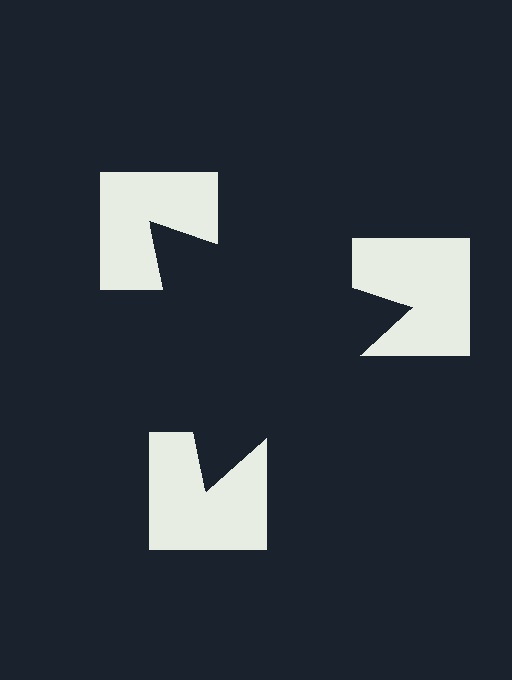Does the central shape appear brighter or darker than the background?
It typically appears slightly darker than the background, even though no actual brightness change is drawn.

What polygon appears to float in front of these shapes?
An illusory triangle — its edges are inferred from the aligned wedge cuts in the notched squares, not physically drawn.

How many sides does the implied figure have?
3 sides.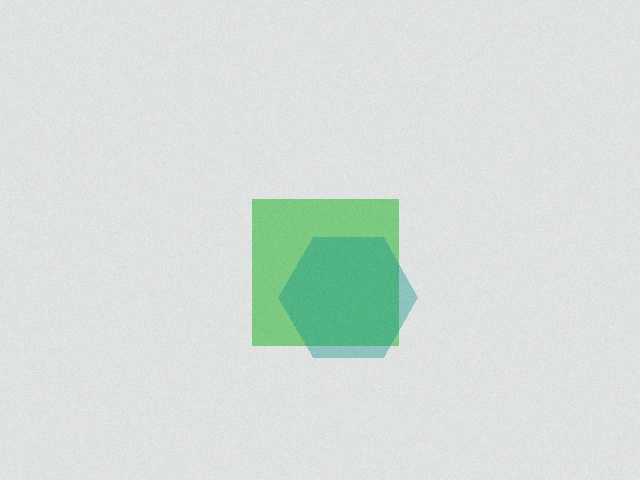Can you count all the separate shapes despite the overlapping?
Yes, there are 2 separate shapes.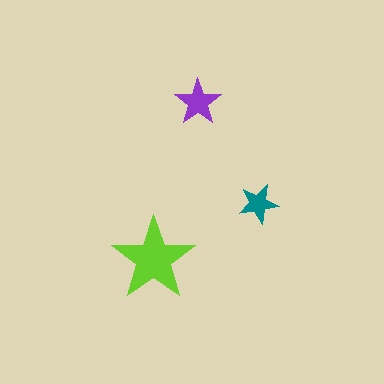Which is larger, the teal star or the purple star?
The purple one.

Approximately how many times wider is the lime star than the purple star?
About 2 times wider.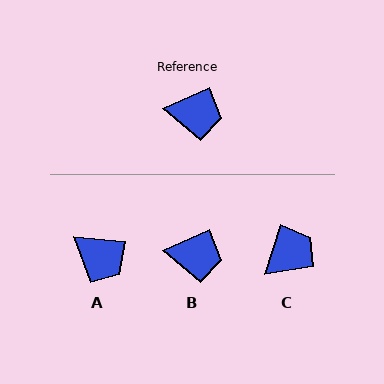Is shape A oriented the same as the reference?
No, it is off by about 30 degrees.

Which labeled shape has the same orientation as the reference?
B.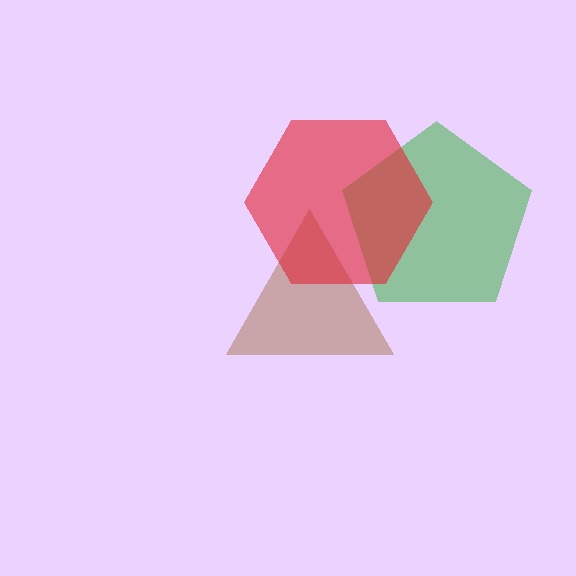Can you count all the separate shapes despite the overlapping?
Yes, there are 3 separate shapes.